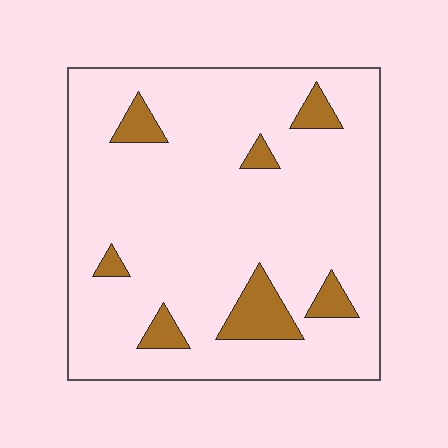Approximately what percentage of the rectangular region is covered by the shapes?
Approximately 10%.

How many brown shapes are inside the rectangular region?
7.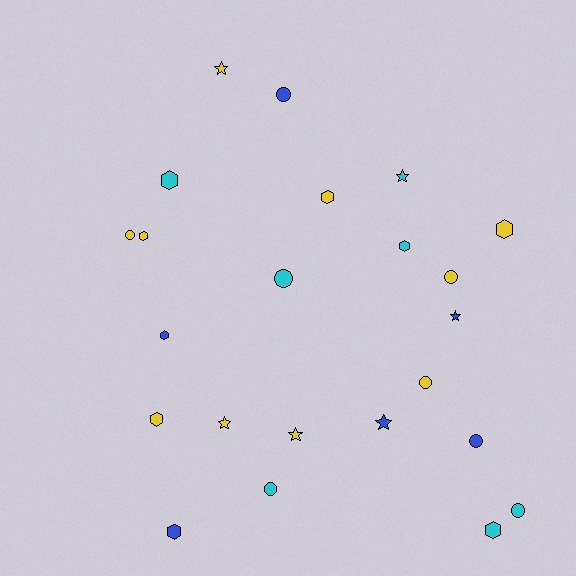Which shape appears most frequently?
Hexagon, with 9 objects.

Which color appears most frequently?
Yellow, with 10 objects.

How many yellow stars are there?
There are 3 yellow stars.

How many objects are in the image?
There are 23 objects.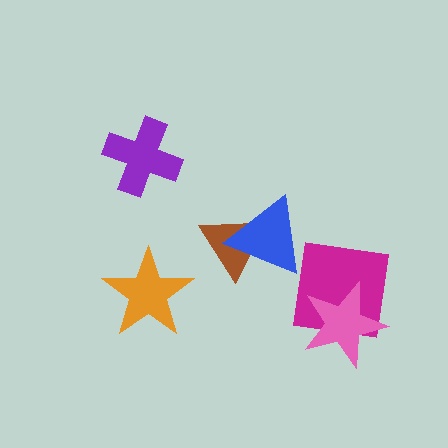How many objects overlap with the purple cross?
0 objects overlap with the purple cross.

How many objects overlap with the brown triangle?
1 object overlaps with the brown triangle.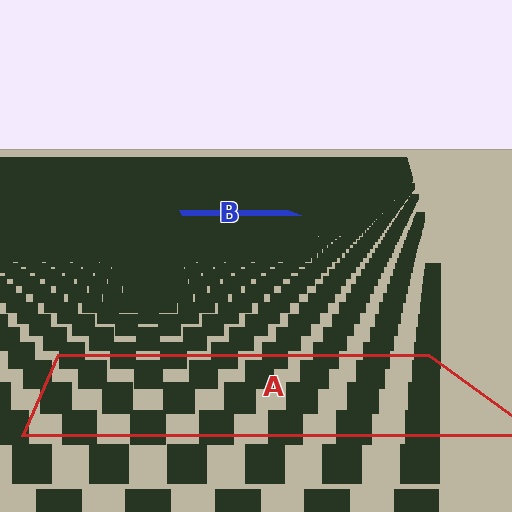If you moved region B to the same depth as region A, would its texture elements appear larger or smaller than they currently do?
They would appear larger. At a closer depth, the same texture elements are projected at a bigger on-screen size.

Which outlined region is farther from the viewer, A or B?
Region B is farther from the viewer — the texture elements inside it appear smaller and more densely packed.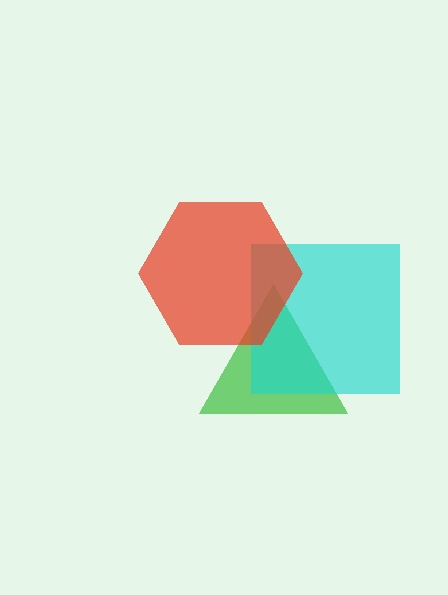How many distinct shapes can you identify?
There are 3 distinct shapes: a green triangle, a cyan square, a red hexagon.